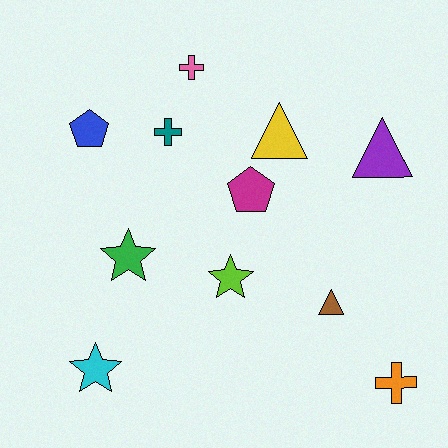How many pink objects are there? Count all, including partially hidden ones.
There is 1 pink object.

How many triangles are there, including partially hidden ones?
There are 3 triangles.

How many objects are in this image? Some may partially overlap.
There are 11 objects.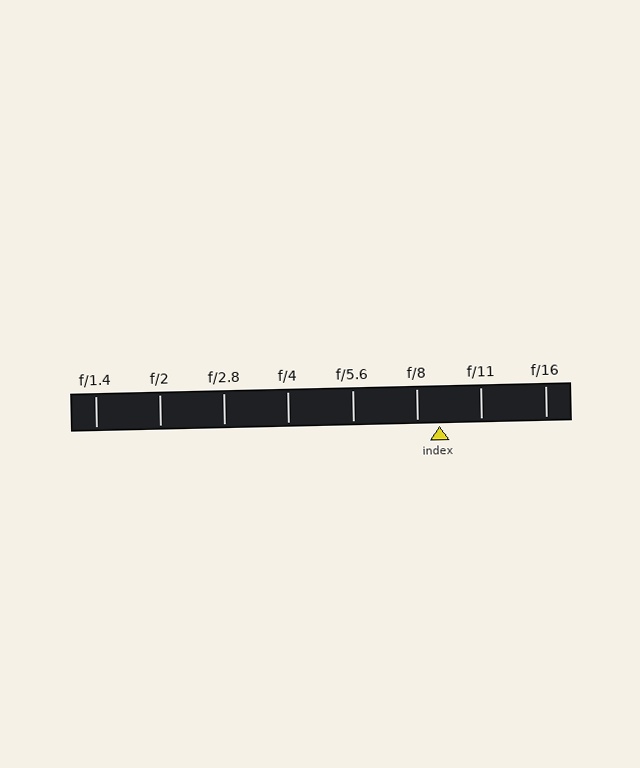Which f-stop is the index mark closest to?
The index mark is closest to f/8.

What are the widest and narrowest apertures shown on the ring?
The widest aperture shown is f/1.4 and the narrowest is f/16.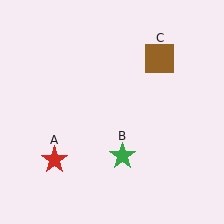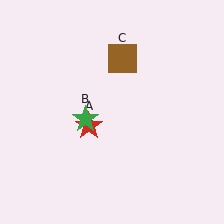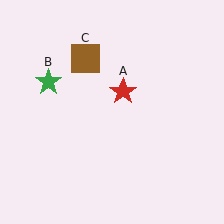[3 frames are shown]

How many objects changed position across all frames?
3 objects changed position: red star (object A), green star (object B), brown square (object C).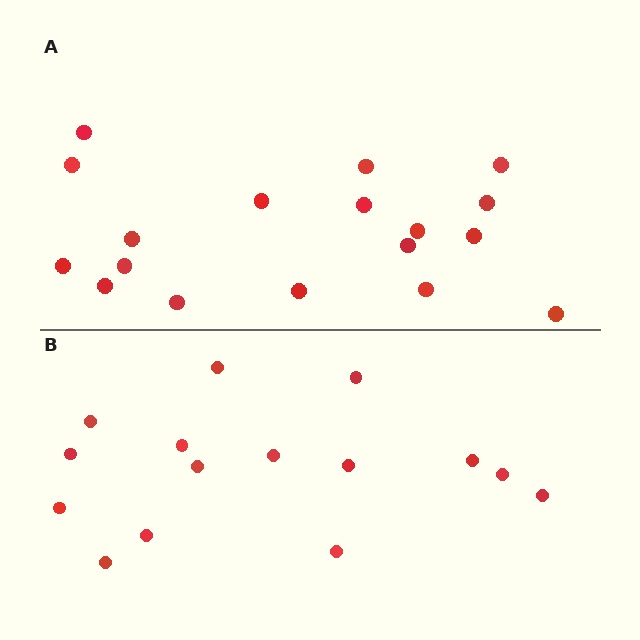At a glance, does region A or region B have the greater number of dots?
Region A (the top region) has more dots.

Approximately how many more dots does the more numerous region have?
Region A has just a few more — roughly 2 or 3 more dots than region B.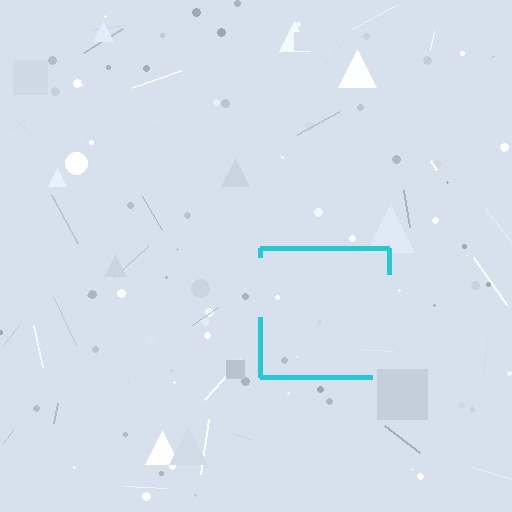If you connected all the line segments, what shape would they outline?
They would outline a square.